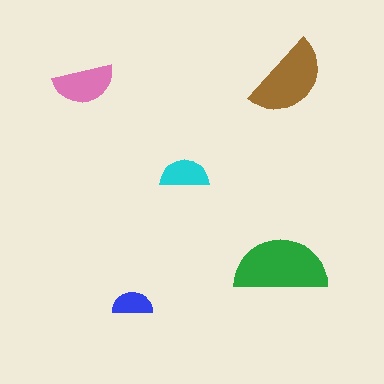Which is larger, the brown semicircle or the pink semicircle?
The brown one.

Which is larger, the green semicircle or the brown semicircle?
The green one.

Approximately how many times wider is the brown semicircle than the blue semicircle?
About 2 times wider.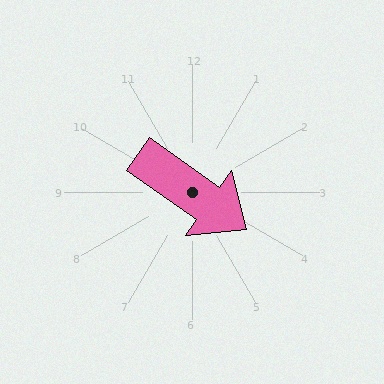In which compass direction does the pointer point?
Southeast.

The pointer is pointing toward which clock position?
Roughly 4 o'clock.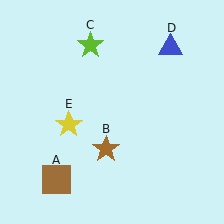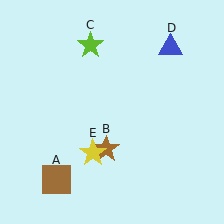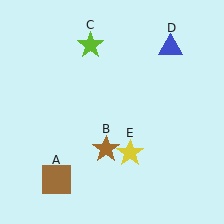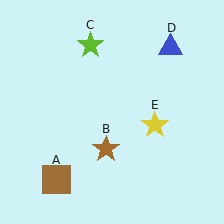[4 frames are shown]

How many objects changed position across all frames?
1 object changed position: yellow star (object E).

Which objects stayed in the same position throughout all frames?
Brown square (object A) and brown star (object B) and lime star (object C) and blue triangle (object D) remained stationary.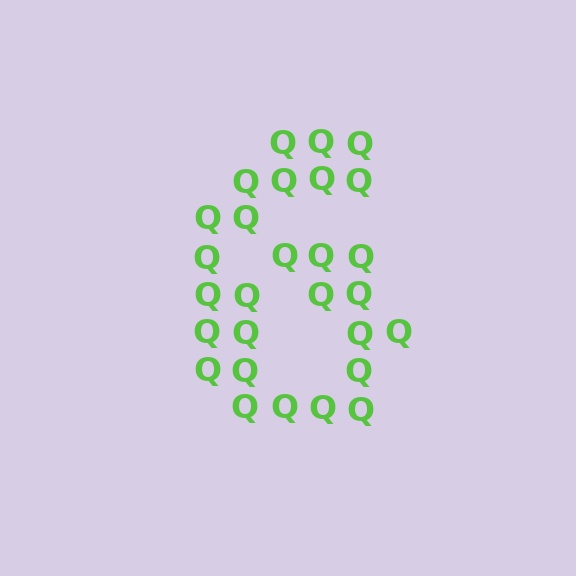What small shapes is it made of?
It is made of small letter Q's.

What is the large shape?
The large shape is the digit 6.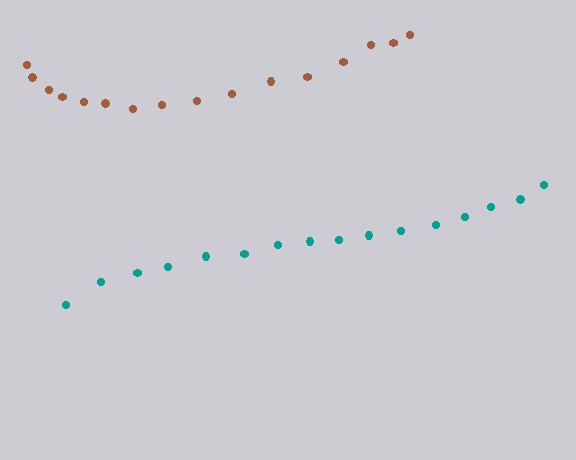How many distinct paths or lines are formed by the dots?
There are 2 distinct paths.